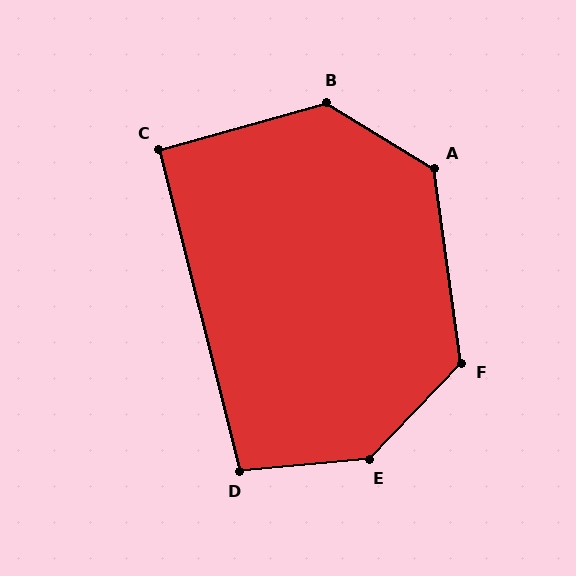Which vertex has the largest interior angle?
E, at approximately 139 degrees.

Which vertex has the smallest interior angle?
C, at approximately 91 degrees.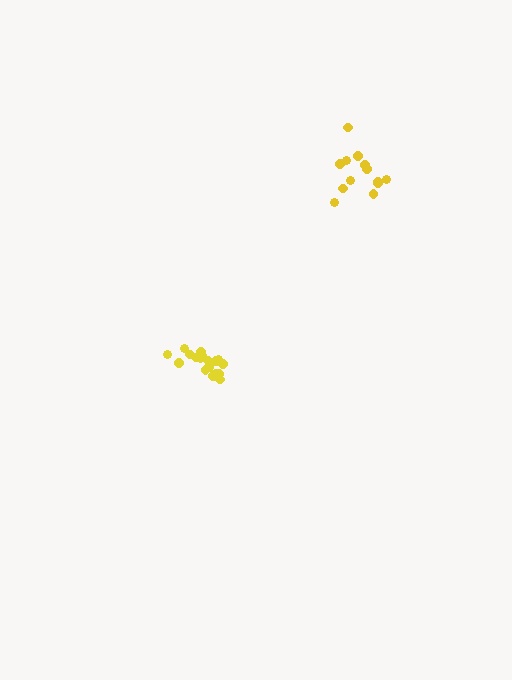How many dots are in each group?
Group 1: 13 dots, Group 2: 19 dots (32 total).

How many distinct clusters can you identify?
There are 2 distinct clusters.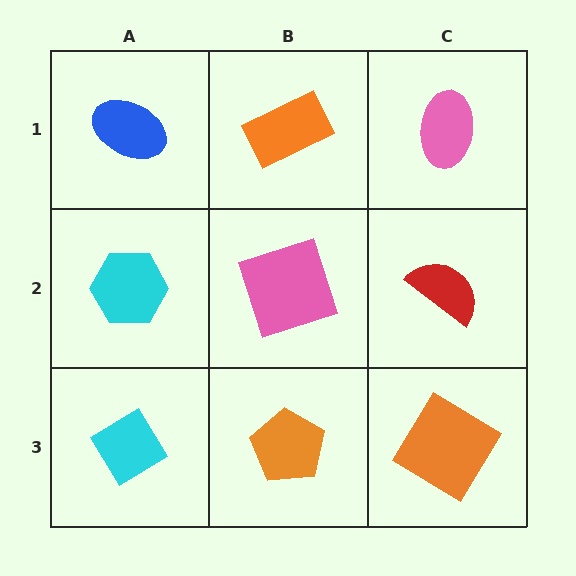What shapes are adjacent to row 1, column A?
A cyan hexagon (row 2, column A), an orange rectangle (row 1, column B).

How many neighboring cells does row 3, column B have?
3.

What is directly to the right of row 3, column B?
An orange diamond.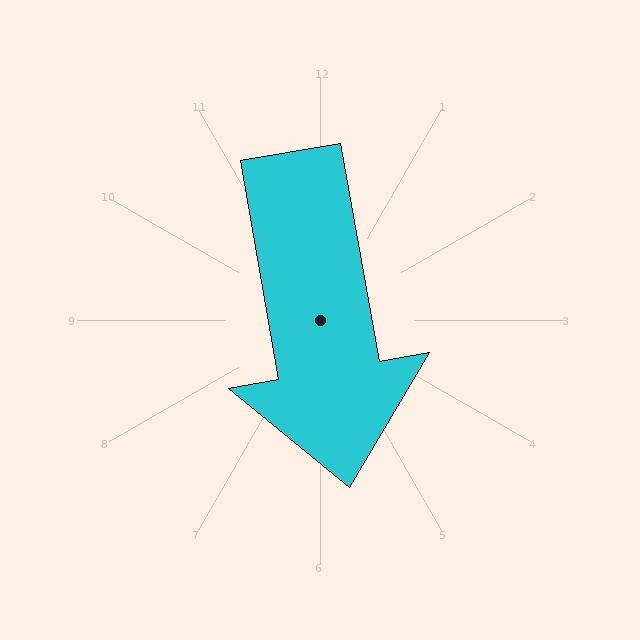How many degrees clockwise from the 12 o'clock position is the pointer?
Approximately 170 degrees.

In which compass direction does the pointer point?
South.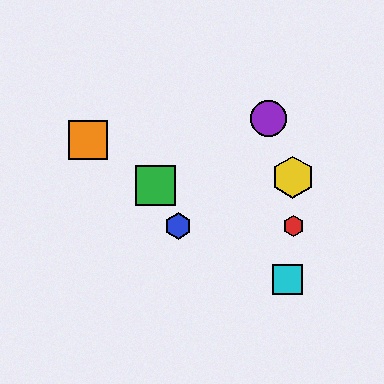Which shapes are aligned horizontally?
The red hexagon, the blue hexagon are aligned horizontally.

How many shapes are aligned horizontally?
2 shapes (the red hexagon, the blue hexagon) are aligned horizontally.